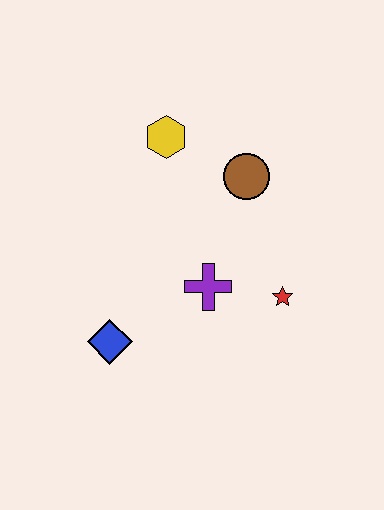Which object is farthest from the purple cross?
The yellow hexagon is farthest from the purple cross.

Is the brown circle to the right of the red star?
No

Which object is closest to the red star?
The purple cross is closest to the red star.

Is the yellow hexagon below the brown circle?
No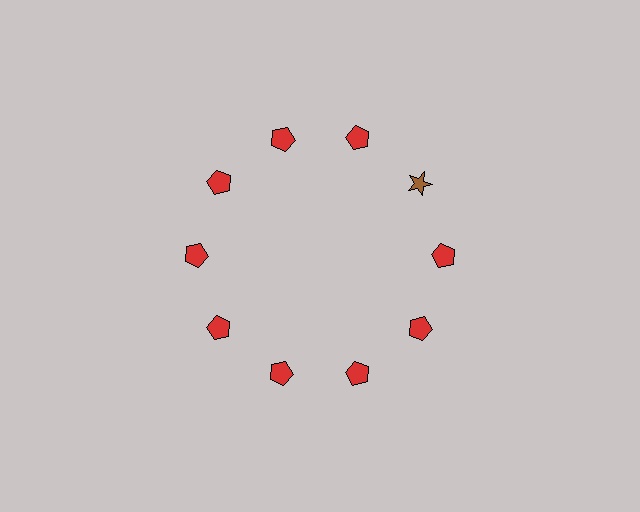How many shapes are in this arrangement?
There are 10 shapes arranged in a ring pattern.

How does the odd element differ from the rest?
It differs in both color (brown instead of red) and shape (star instead of pentagon).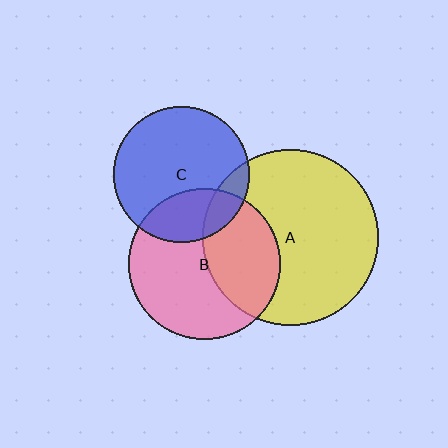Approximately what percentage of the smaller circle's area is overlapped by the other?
Approximately 40%.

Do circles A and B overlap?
Yes.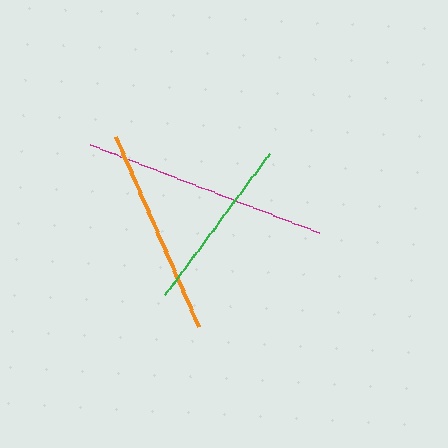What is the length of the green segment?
The green segment is approximately 175 pixels long.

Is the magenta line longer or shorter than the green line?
The magenta line is longer than the green line.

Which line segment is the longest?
The magenta line is the longest at approximately 244 pixels.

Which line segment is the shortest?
The green line is the shortest at approximately 175 pixels.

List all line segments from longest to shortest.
From longest to shortest: magenta, orange, green.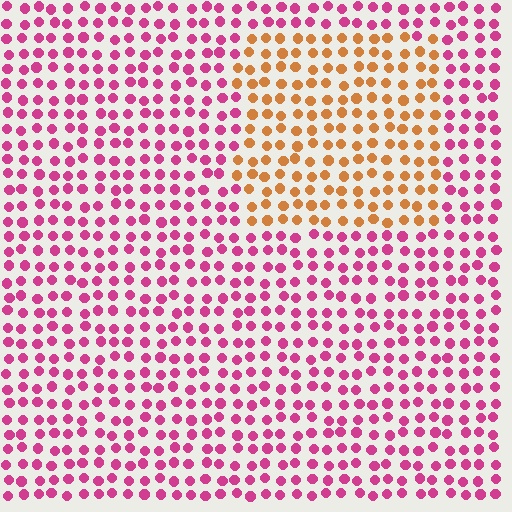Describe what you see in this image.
The image is filled with small magenta elements in a uniform arrangement. A rectangle-shaped region is visible where the elements are tinted to a slightly different hue, forming a subtle color boundary.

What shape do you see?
I see a rectangle.